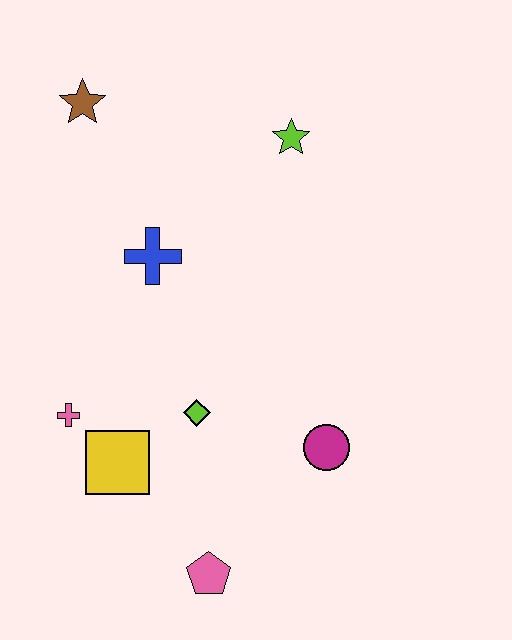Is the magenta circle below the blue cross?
Yes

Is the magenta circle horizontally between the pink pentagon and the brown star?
No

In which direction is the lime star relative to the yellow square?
The lime star is above the yellow square.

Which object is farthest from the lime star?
The pink pentagon is farthest from the lime star.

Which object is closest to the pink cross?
The yellow square is closest to the pink cross.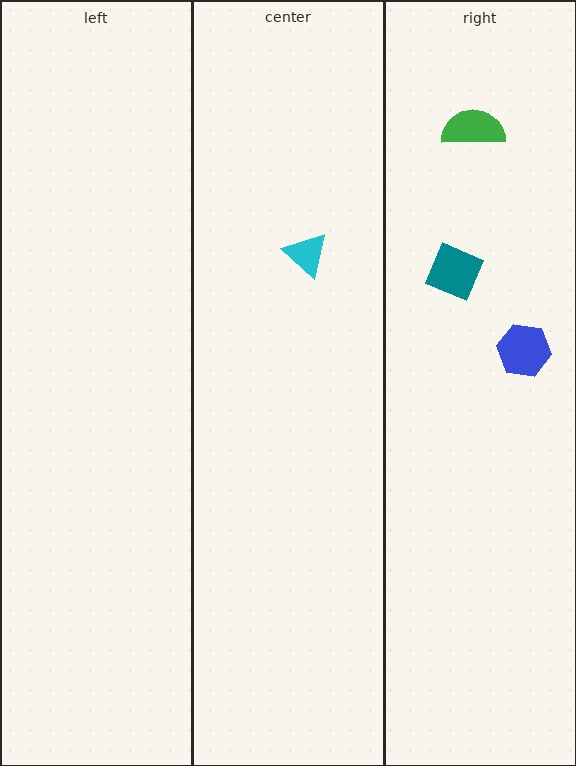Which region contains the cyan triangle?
The center region.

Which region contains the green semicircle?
The right region.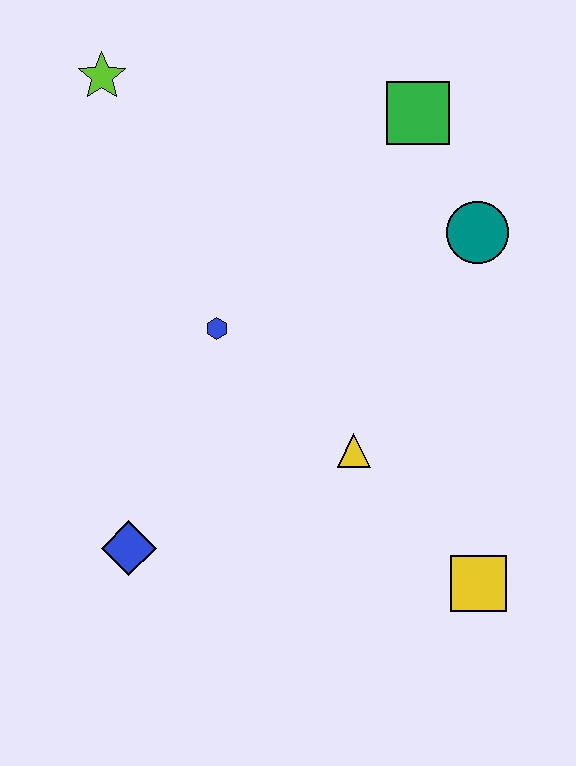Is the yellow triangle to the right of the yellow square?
No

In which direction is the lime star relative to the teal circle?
The lime star is to the left of the teal circle.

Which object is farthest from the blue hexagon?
The yellow square is farthest from the blue hexagon.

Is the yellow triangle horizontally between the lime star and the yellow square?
Yes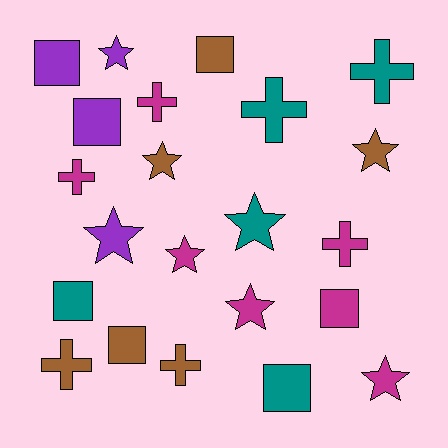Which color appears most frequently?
Magenta, with 7 objects.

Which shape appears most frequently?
Star, with 8 objects.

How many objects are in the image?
There are 22 objects.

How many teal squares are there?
There are 2 teal squares.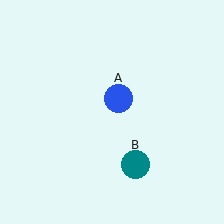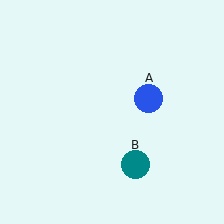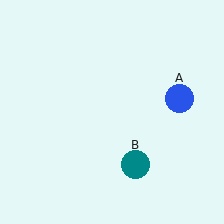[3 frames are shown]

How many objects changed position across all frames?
1 object changed position: blue circle (object A).